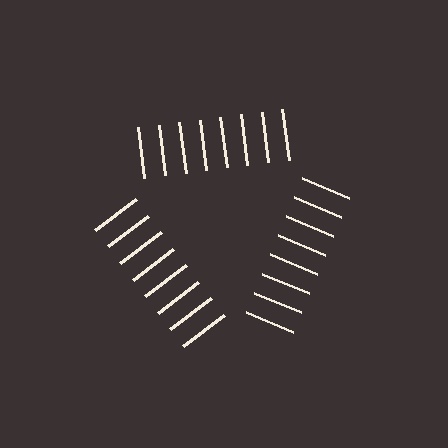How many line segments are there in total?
24 — 8 along each of the 3 edges.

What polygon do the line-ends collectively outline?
An illusory triangle — the line segments terminate on its edges but no continuous stroke is drawn.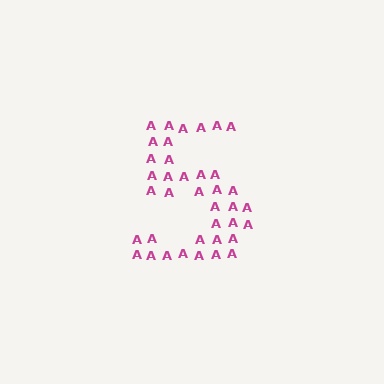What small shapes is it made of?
It is made of small letter A's.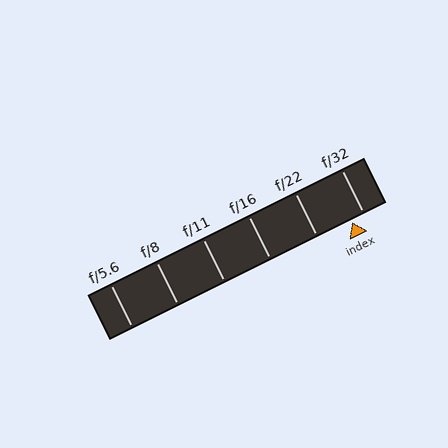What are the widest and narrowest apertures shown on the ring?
The widest aperture shown is f/5.6 and the narrowest is f/32.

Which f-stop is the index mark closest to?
The index mark is closest to f/32.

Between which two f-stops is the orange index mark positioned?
The index mark is between f/22 and f/32.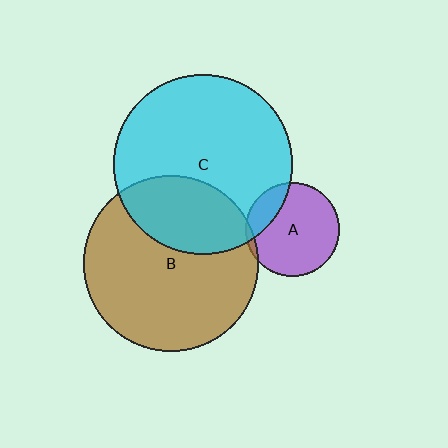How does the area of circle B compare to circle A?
Approximately 3.5 times.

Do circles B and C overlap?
Yes.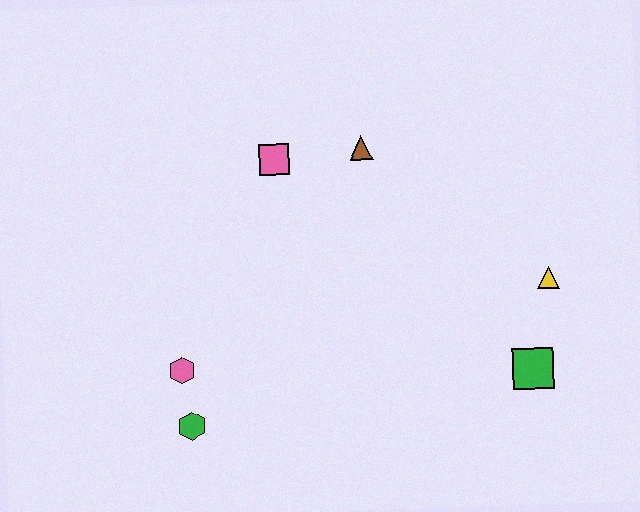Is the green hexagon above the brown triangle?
No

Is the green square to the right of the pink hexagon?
Yes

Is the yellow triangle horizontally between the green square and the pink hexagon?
No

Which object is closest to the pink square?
The brown triangle is closest to the pink square.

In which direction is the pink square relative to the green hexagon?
The pink square is above the green hexagon.